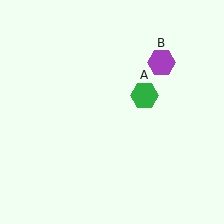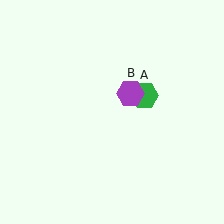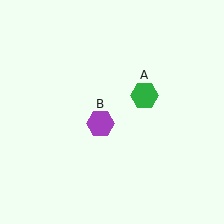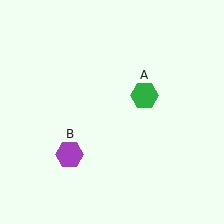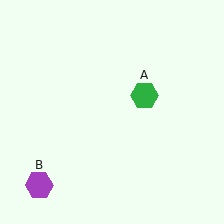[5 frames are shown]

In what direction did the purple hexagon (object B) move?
The purple hexagon (object B) moved down and to the left.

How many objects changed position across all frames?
1 object changed position: purple hexagon (object B).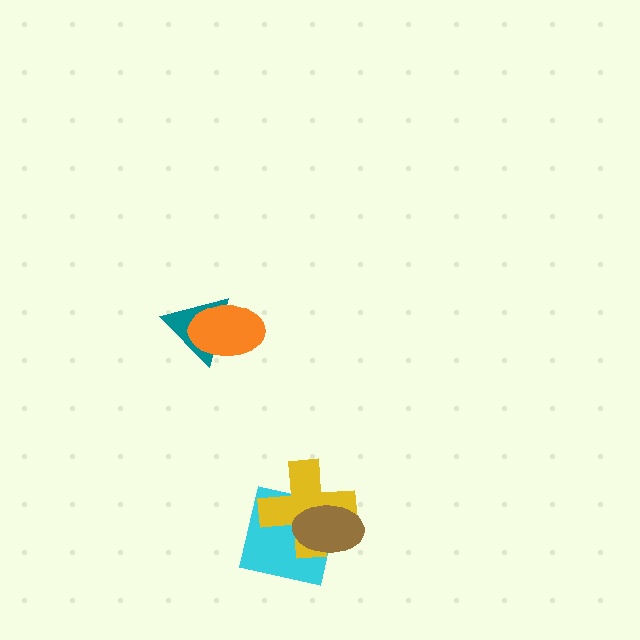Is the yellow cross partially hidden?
Yes, it is partially covered by another shape.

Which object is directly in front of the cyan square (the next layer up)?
The yellow cross is directly in front of the cyan square.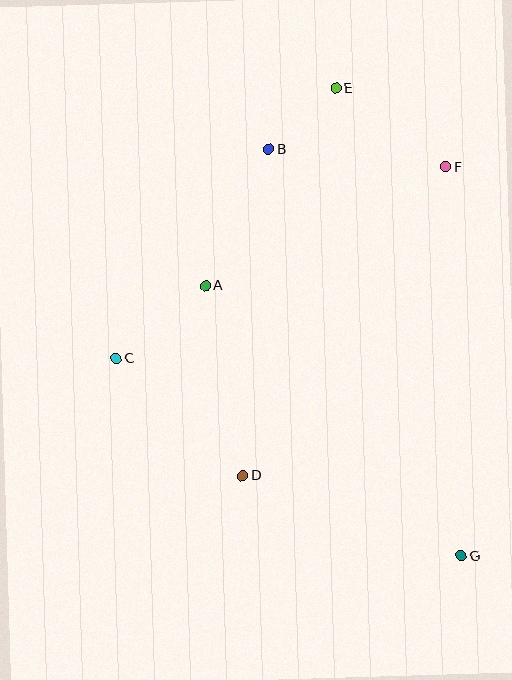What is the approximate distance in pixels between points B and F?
The distance between B and F is approximately 177 pixels.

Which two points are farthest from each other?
Points E and G are farthest from each other.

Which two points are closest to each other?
Points B and E are closest to each other.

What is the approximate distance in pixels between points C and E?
The distance between C and E is approximately 348 pixels.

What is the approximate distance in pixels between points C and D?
The distance between C and D is approximately 172 pixels.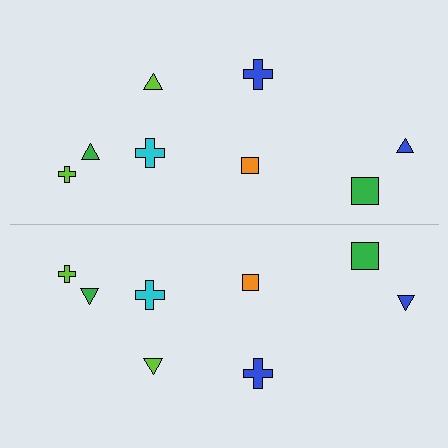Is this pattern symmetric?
Yes, this pattern has bilateral (reflection) symmetry.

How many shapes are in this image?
There are 16 shapes in this image.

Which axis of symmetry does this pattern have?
The pattern has a horizontal axis of symmetry running through the center of the image.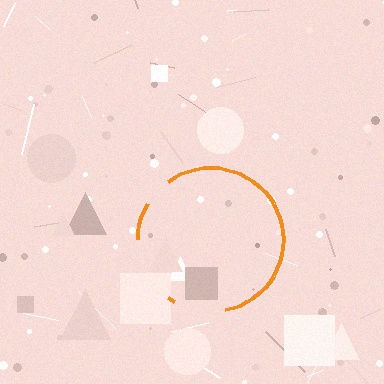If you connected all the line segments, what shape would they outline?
They would outline a circle.